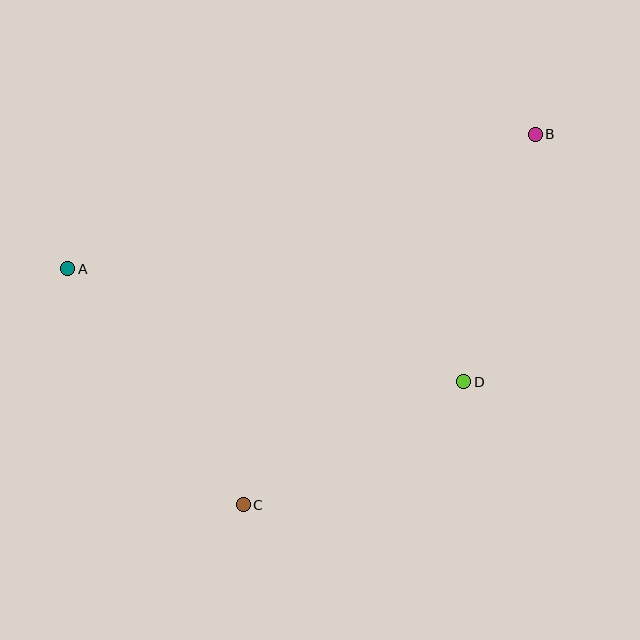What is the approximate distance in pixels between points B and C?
The distance between B and C is approximately 472 pixels.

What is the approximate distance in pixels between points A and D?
The distance between A and D is approximately 412 pixels.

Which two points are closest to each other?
Points C and D are closest to each other.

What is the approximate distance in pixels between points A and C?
The distance between A and C is approximately 294 pixels.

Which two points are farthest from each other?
Points A and B are farthest from each other.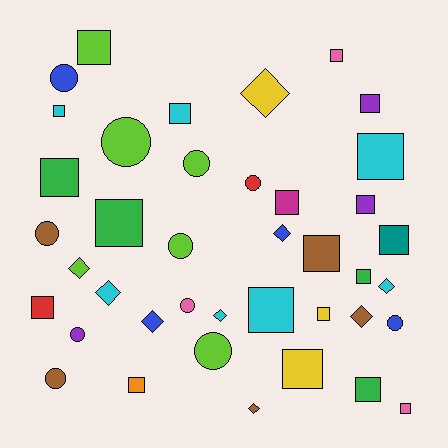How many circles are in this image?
There are 11 circles.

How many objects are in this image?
There are 40 objects.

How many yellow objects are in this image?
There are 3 yellow objects.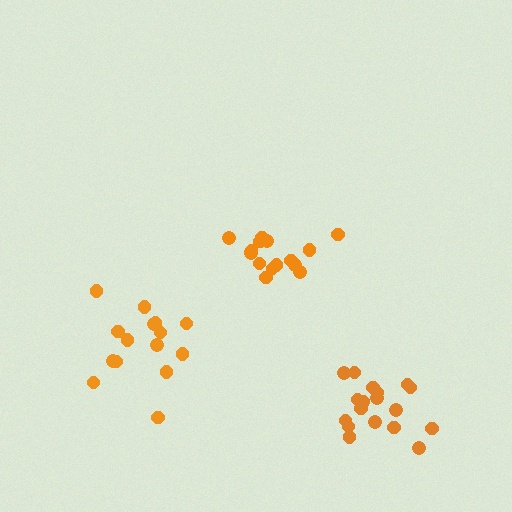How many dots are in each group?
Group 1: 15 dots, Group 2: 16 dots, Group 3: 19 dots (50 total).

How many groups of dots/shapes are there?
There are 3 groups.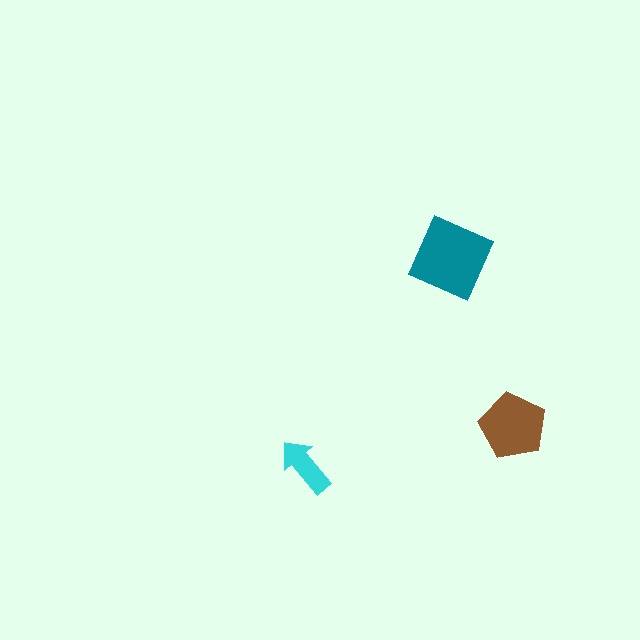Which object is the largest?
The teal diamond.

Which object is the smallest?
The cyan arrow.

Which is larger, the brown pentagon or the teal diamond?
The teal diamond.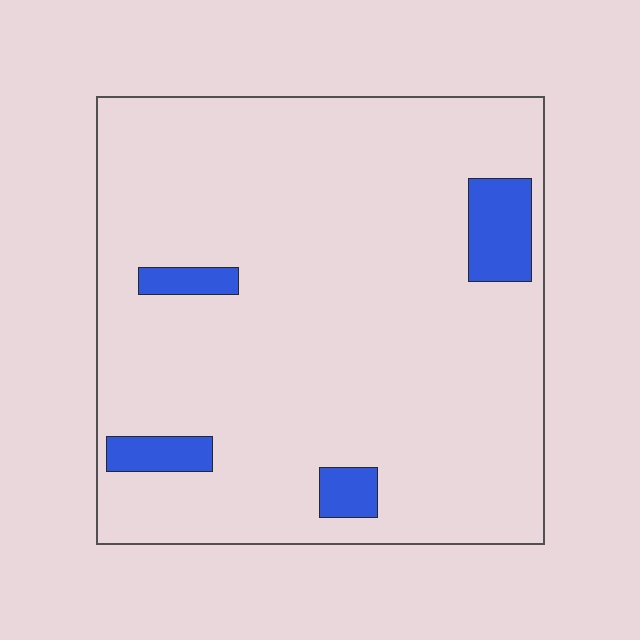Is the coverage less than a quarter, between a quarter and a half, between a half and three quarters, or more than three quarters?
Less than a quarter.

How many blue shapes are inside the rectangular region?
4.